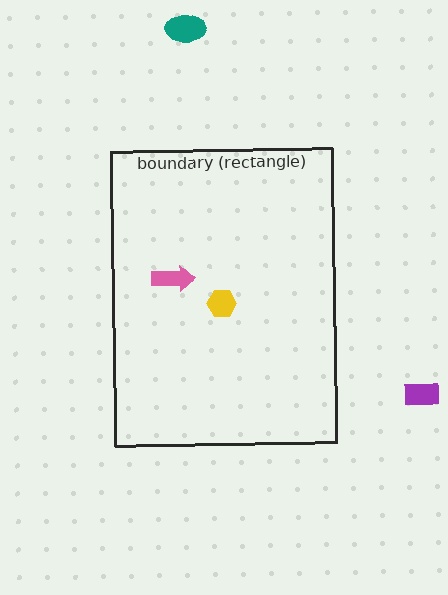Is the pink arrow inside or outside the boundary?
Inside.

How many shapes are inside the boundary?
2 inside, 2 outside.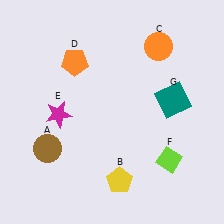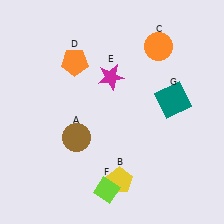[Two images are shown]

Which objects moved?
The objects that moved are: the brown circle (A), the magenta star (E), the lime diamond (F).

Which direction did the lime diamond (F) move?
The lime diamond (F) moved left.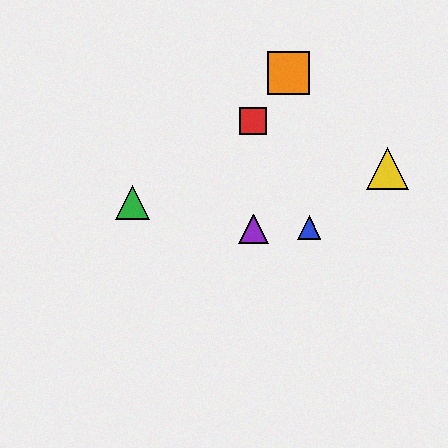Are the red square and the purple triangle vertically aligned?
Yes, both are at x≈253.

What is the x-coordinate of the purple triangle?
The purple triangle is at x≈253.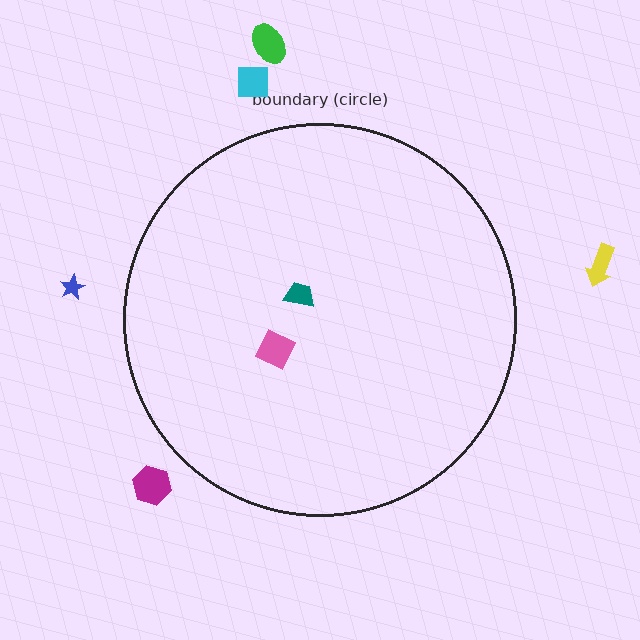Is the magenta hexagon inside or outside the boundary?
Outside.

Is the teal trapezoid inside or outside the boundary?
Inside.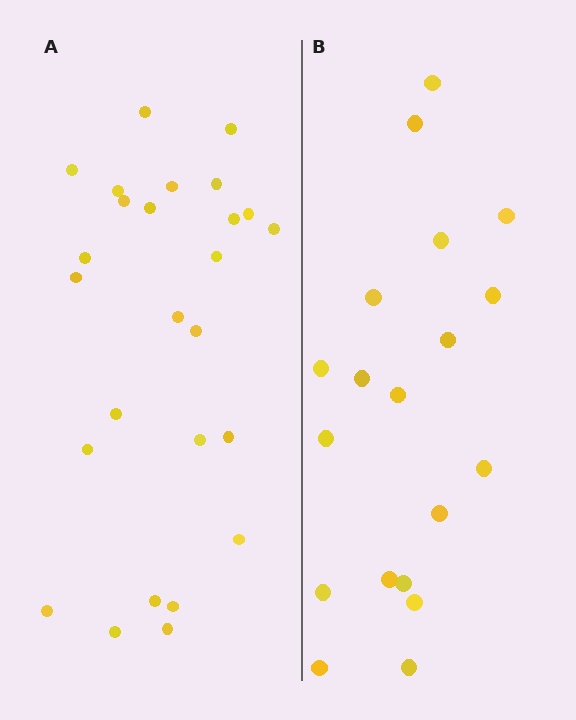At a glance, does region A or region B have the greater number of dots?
Region A (the left region) has more dots.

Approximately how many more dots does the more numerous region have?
Region A has roughly 8 or so more dots than region B.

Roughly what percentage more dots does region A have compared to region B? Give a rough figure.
About 35% more.